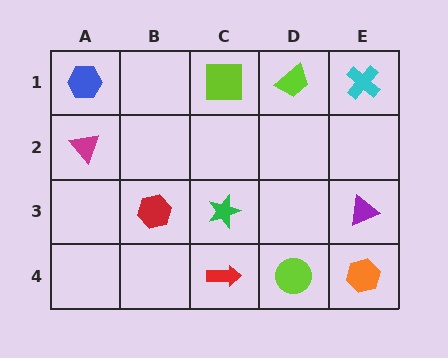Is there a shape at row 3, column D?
No, that cell is empty.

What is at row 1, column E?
A cyan cross.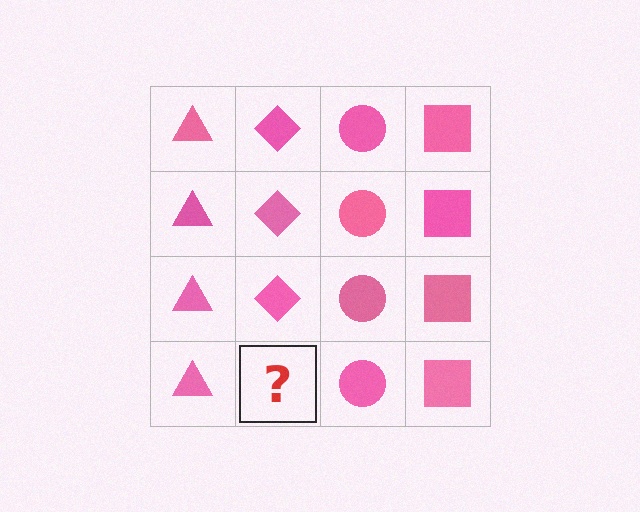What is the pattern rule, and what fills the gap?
The rule is that each column has a consistent shape. The gap should be filled with a pink diamond.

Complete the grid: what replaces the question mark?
The question mark should be replaced with a pink diamond.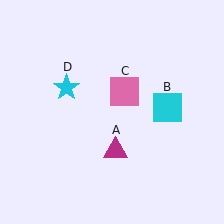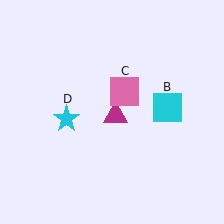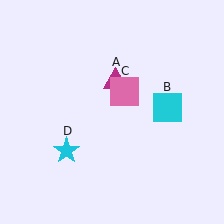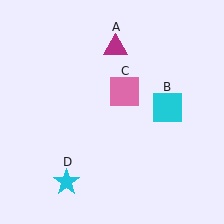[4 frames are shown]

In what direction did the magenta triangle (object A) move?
The magenta triangle (object A) moved up.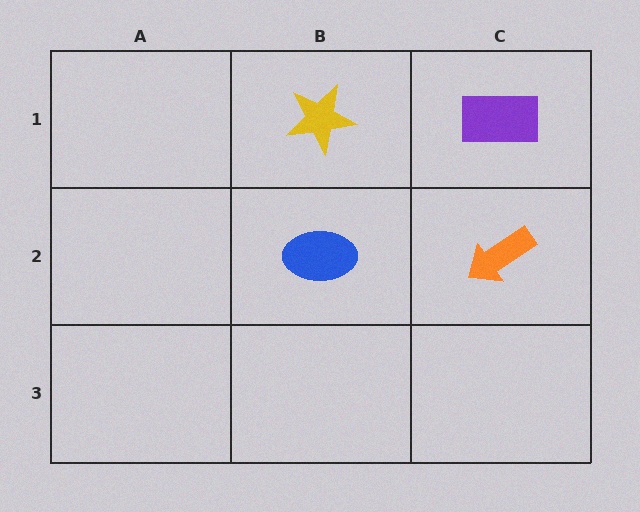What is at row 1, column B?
A yellow star.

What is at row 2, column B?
A blue ellipse.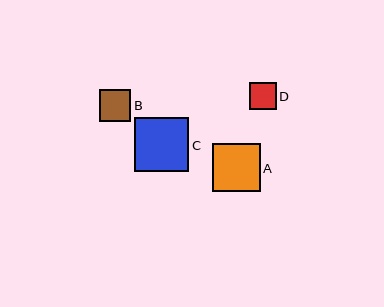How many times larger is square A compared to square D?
Square A is approximately 1.8 times the size of square D.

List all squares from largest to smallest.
From largest to smallest: C, A, B, D.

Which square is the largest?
Square C is the largest with a size of approximately 54 pixels.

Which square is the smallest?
Square D is the smallest with a size of approximately 27 pixels.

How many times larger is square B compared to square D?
Square B is approximately 1.2 times the size of square D.